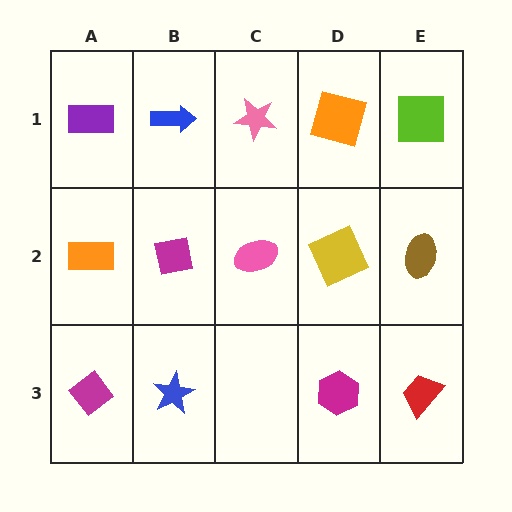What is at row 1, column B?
A blue arrow.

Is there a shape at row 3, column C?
No, that cell is empty.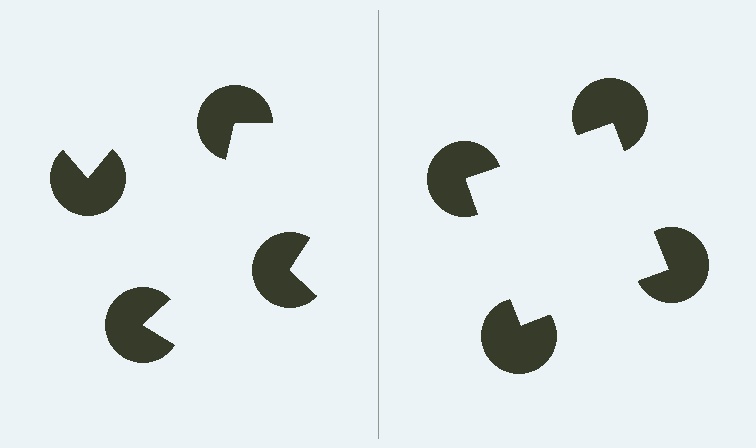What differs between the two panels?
The pac-man discs are positioned identically on both sides; only the wedge orientations differ. On the right they align to a square; on the left they are misaligned.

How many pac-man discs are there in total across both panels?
8 — 4 on each side.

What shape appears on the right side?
An illusory square.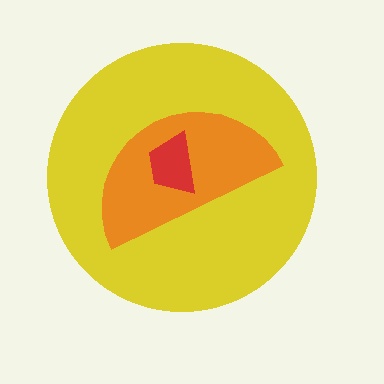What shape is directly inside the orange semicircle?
The red trapezoid.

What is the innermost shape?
The red trapezoid.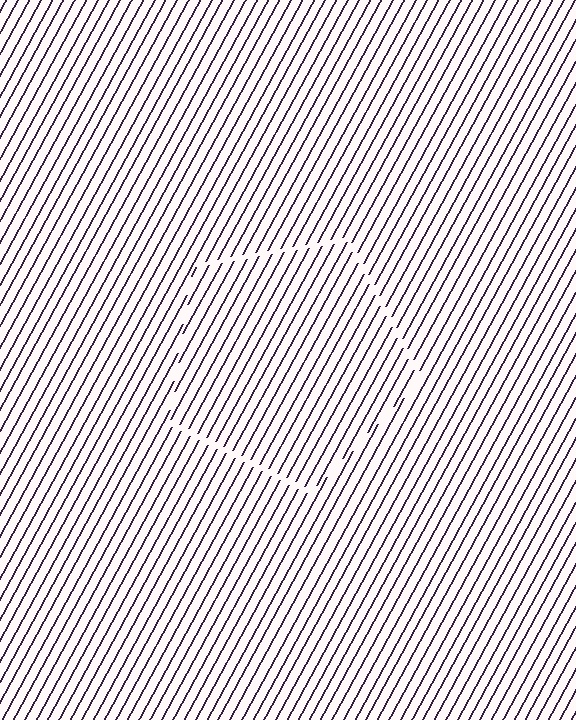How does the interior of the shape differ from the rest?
The interior of the shape contains the same grating, shifted by half a period — the contour is defined by the phase discontinuity where line-ends from the inner and outer gratings abut.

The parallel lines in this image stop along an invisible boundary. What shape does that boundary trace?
An illusory pentagon. The interior of the shape contains the same grating, shifted by half a period — the contour is defined by the phase discontinuity where line-ends from the inner and outer gratings abut.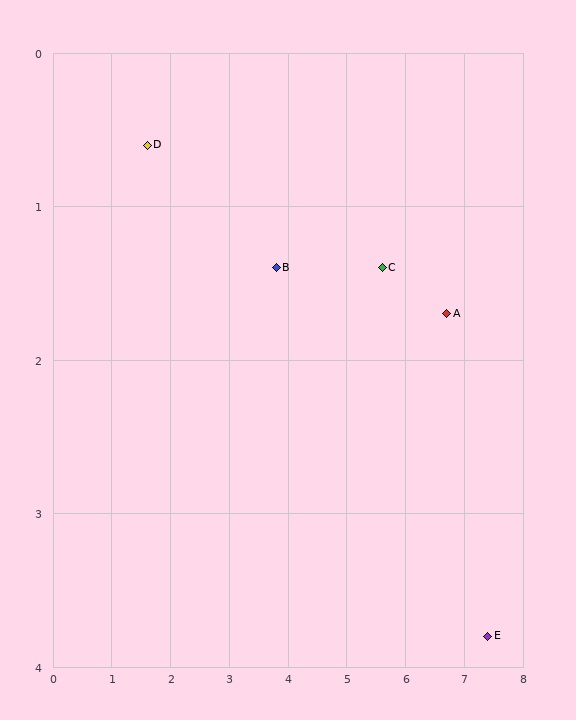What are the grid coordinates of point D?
Point D is at approximately (1.6, 0.6).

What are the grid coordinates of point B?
Point B is at approximately (3.8, 1.4).